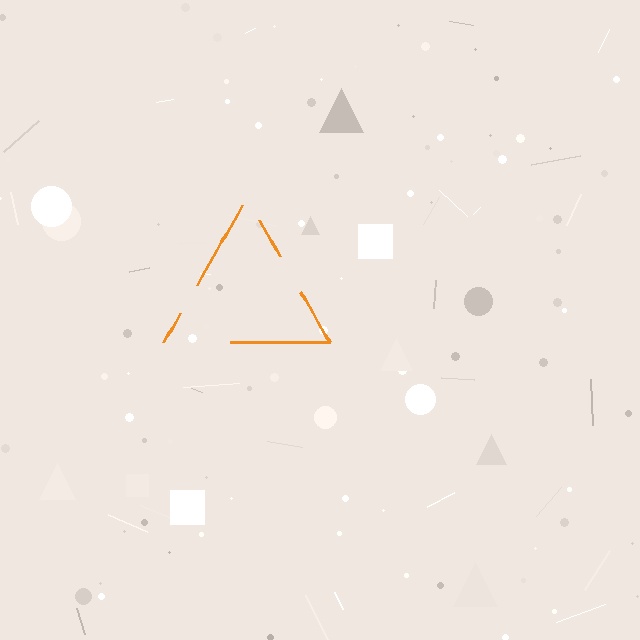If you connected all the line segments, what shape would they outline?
They would outline a triangle.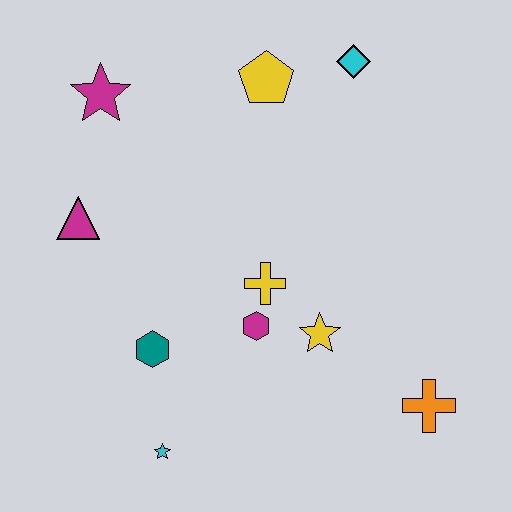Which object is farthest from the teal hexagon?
The cyan diamond is farthest from the teal hexagon.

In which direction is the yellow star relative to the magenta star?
The yellow star is below the magenta star.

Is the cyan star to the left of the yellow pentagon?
Yes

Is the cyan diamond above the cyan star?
Yes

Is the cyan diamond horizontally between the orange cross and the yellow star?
Yes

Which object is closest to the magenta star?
The magenta triangle is closest to the magenta star.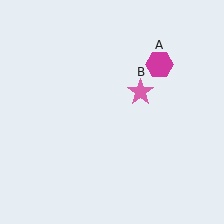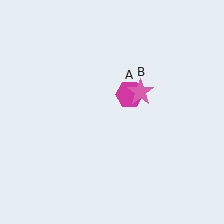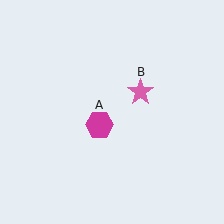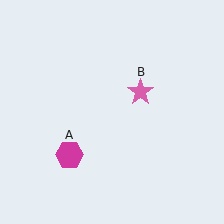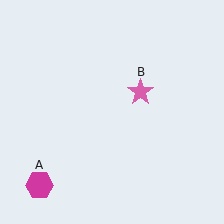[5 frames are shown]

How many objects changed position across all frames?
1 object changed position: magenta hexagon (object A).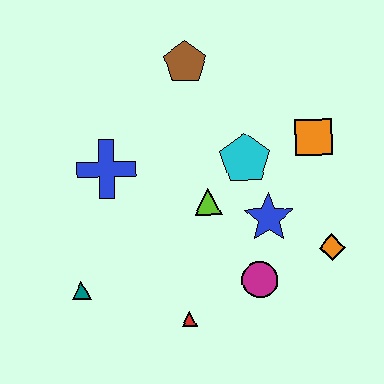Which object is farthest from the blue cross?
The orange diamond is farthest from the blue cross.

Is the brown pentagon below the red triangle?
No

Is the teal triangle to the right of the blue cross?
No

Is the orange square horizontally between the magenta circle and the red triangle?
No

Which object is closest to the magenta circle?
The blue star is closest to the magenta circle.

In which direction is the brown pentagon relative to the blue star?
The brown pentagon is above the blue star.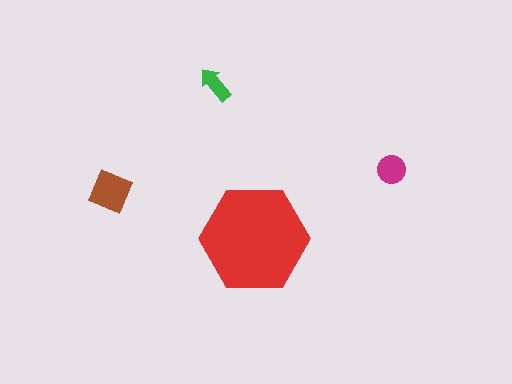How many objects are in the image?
There are 4 objects in the image.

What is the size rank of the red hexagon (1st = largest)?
1st.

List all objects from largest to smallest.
The red hexagon, the brown square, the magenta circle, the green arrow.